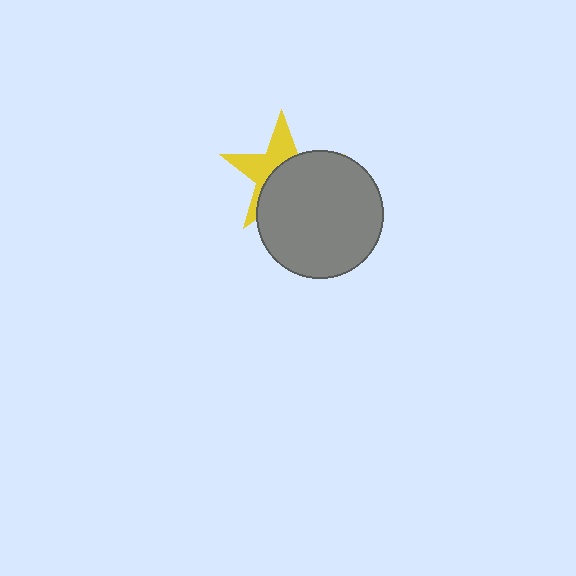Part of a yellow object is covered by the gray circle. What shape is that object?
It is a star.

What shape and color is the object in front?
The object in front is a gray circle.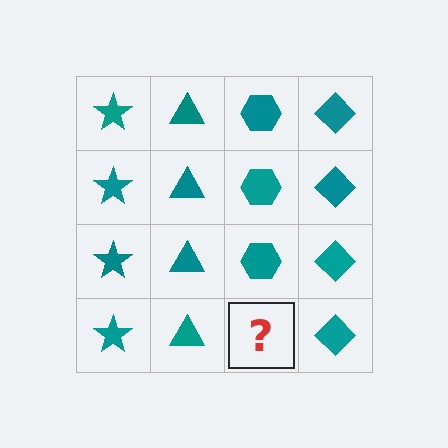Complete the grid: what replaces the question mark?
The question mark should be replaced with a teal hexagon.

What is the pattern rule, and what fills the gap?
The rule is that each column has a consistent shape. The gap should be filled with a teal hexagon.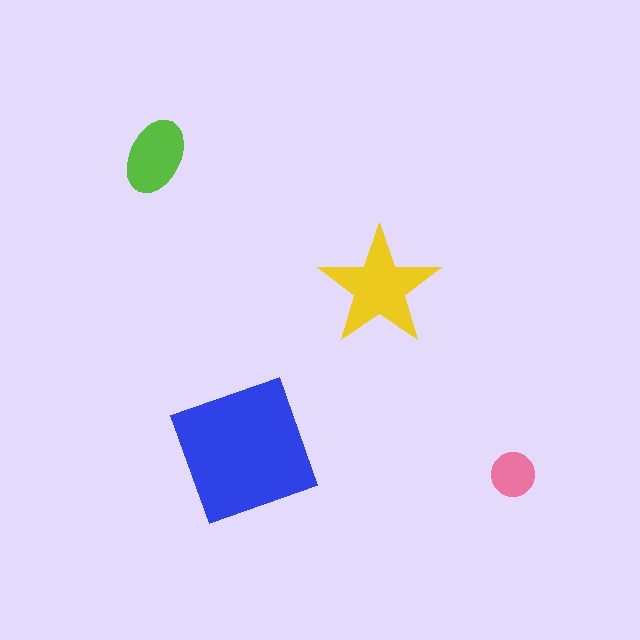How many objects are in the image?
There are 4 objects in the image.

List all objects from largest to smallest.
The blue square, the yellow star, the lime ellipse, the pink circle.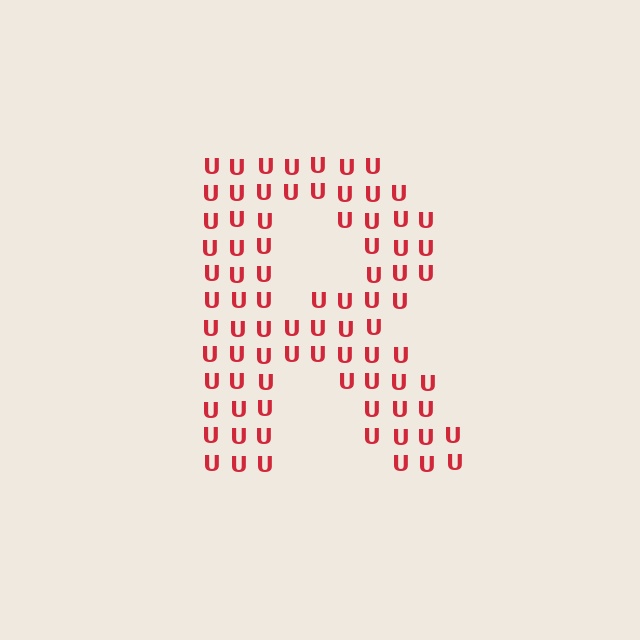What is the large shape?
The large shape is the letter R.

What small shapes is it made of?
It is made of small letter U's.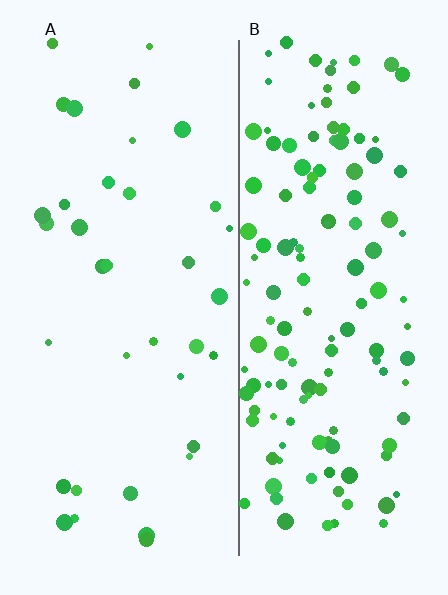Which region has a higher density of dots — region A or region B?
B (the right).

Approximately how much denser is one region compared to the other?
Approximately 3.6× — region B over region A.